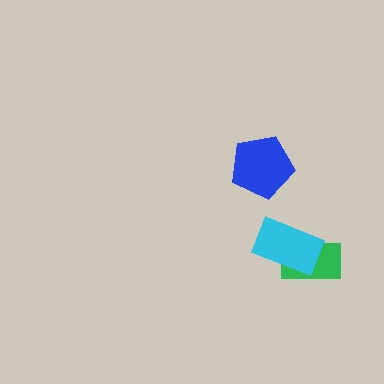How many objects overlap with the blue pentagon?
0 objects overlap with the blue pentagon.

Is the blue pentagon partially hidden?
No, no other shape covers it.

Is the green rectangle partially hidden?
Yes, it is partially covered by another shape.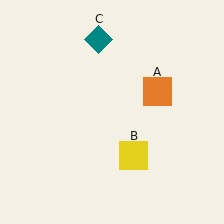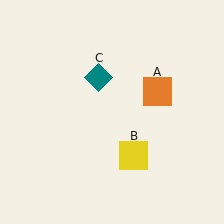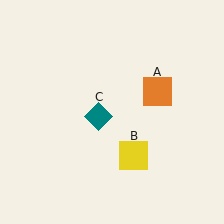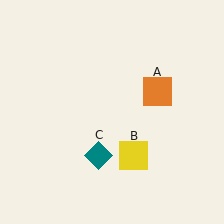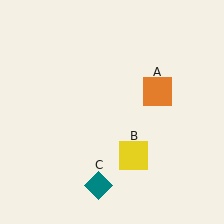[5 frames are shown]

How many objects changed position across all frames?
1 object changed position: teal diamond (object C).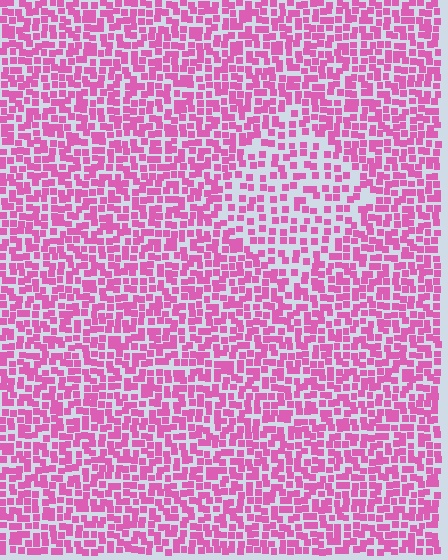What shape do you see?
I see a diamond.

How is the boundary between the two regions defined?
The boundary is defined by a change in element density (approximately 1.7x ratio). All elements are the same color, size, and shape.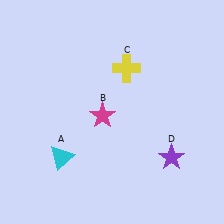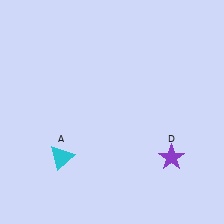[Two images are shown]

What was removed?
The yellow cross (C), the magenta star (B) were removed in Image 2.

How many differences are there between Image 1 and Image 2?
There are 2 differences between the two images.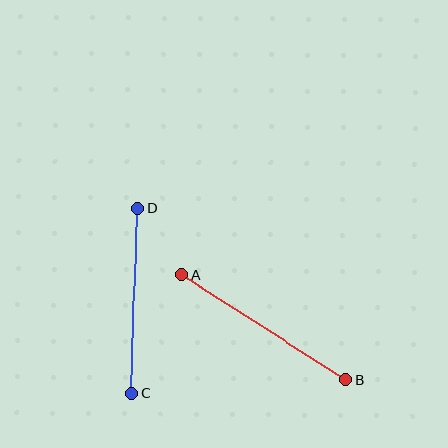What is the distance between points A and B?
The distance is approximately 195 pixels.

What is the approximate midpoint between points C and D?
The midpoint is at approximately (135, 301) pixels.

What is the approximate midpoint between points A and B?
The midpoint is at approximately (263, 327) pixels.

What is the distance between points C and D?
The distance is approximately 185 pixels.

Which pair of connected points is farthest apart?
Points A and B are farthest apart.